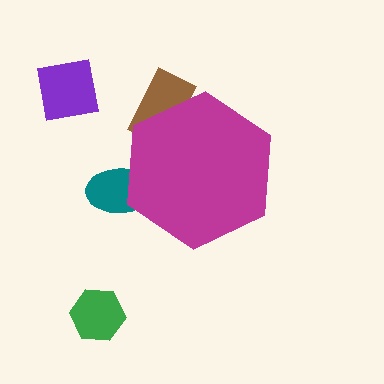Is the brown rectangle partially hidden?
Yes, the brown rectangle is partially hidden behind the magenta hexagon.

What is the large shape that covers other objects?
A magenta hexagon.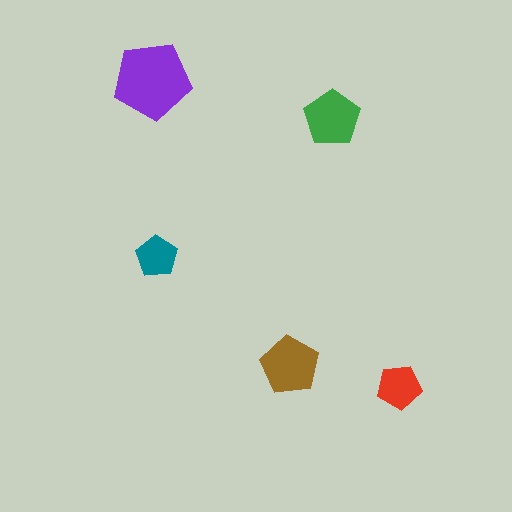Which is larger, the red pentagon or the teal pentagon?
The red one.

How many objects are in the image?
There are 5 objects in the image.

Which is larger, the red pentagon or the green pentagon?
The green one.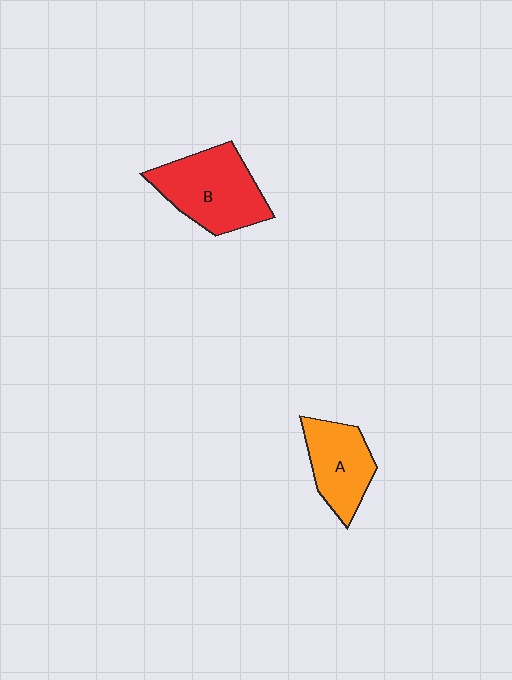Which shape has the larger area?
Shape B (red).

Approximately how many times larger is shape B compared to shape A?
Approximately 1.4 times.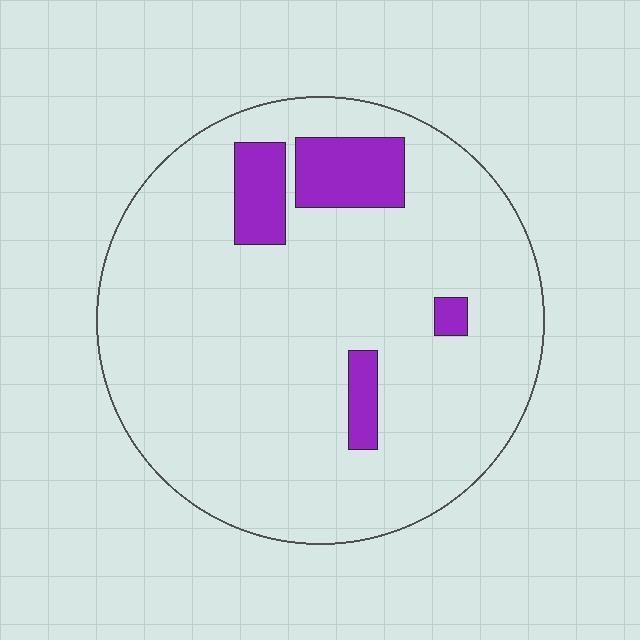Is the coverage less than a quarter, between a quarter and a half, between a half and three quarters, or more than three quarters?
Less than a quarter.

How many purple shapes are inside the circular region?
4.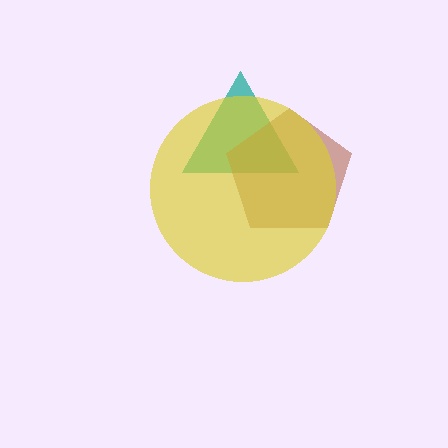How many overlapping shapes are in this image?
There are 3 overlapping shapes in the image.